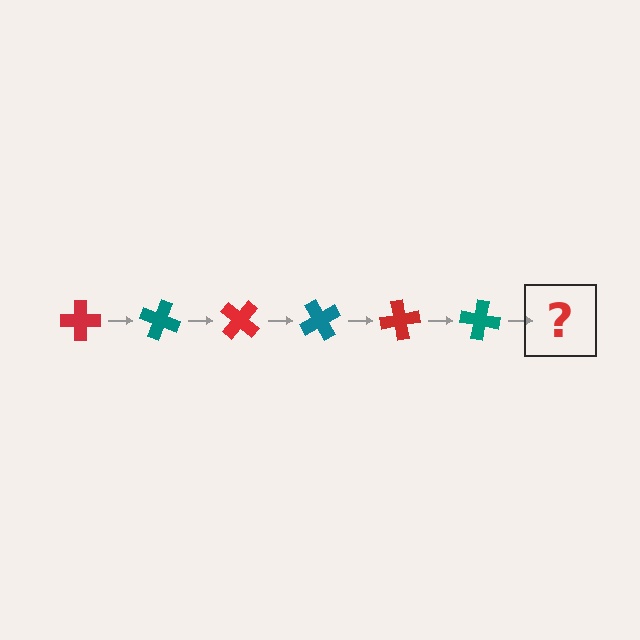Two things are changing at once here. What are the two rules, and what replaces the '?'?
The two rules are that it rotates 20 degrees each step and the color cycles through red and teal. The '?' should be a red cross, rotated 120 degrees from the start.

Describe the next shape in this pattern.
It should be a red cross, rotated 120 degrees from the start.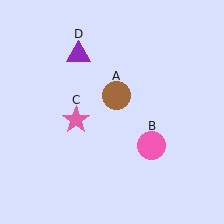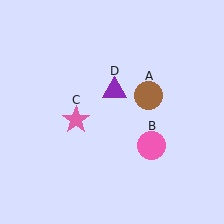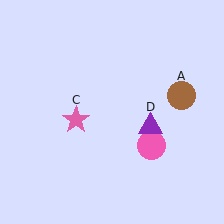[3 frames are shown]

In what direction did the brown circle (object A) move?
The brown circle (object A) moved right.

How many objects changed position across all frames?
2 objects changed position: brown circle (object A), purple triangle (object D).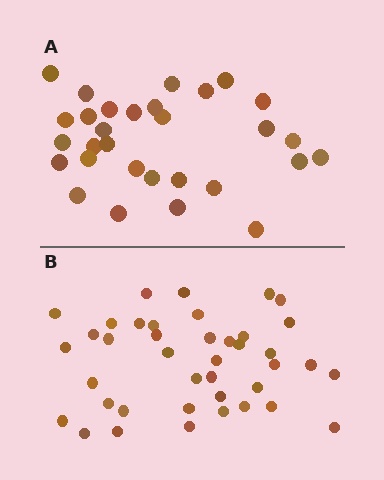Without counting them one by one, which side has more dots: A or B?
Region B (the bottom region) has more dots.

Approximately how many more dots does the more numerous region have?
Region B has roughly 10 or so more dots than region A.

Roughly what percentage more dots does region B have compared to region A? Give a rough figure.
About 35% more.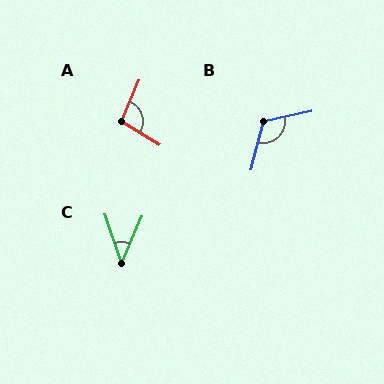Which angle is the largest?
B, at approximately 117 degrees.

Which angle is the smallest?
C, at approximately 41 degrees.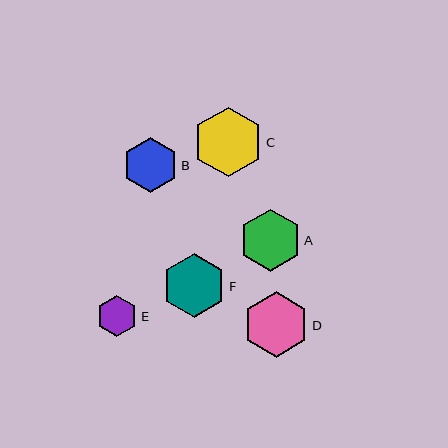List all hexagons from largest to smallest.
From largest to smallest: C, D, F, A, B, E.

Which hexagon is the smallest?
Hexagon E is the smallest with a size of approximately 41 pixels.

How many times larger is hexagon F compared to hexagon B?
Hexagon F is approximately 1.1 times the size of hexagon B.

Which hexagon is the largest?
Hexagon C is the largest with a size of approximately 69 pixels.